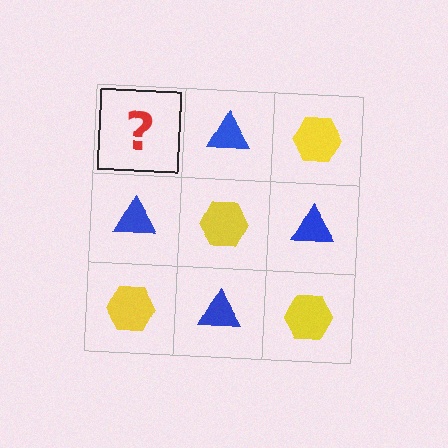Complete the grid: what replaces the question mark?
The question mark should be replaced with a yellow hexagon.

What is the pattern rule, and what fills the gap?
The rule is that it alternates yellow hexagon and blue triangle in a checkerboard pattern. The gap should be filled with a yellow hexagon.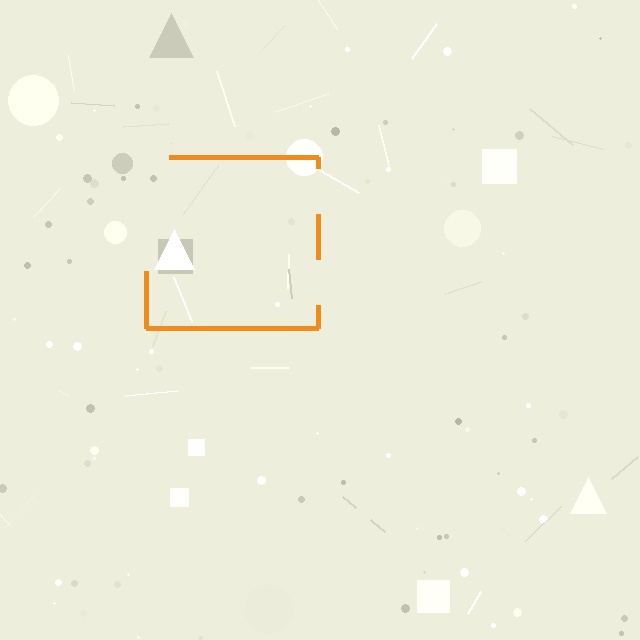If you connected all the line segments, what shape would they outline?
They would outline a square.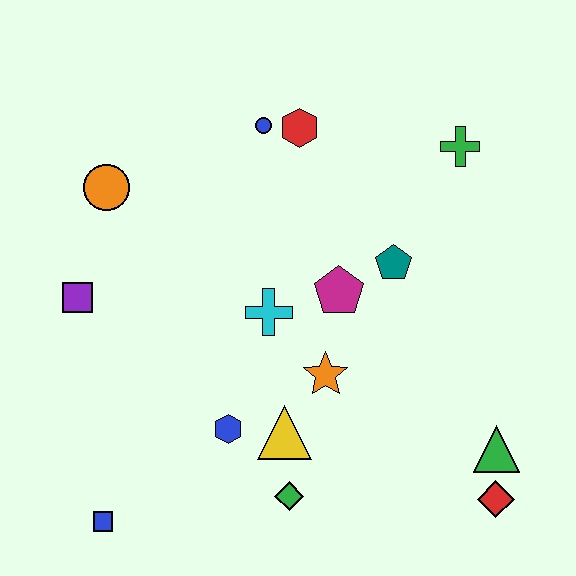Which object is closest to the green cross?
The teal pentagon is closest to the green cross.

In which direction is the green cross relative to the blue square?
The green cross is above the blue square.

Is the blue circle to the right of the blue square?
Yes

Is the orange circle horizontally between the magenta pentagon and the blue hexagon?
No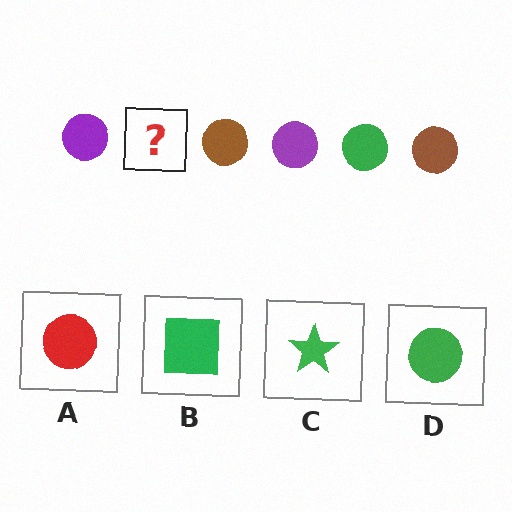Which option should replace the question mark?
Option D.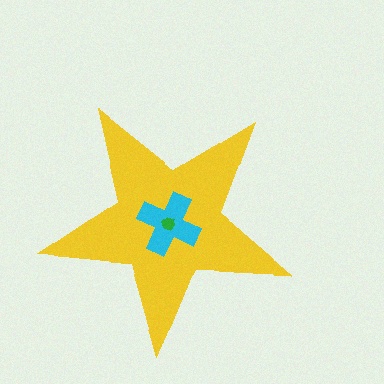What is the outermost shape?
The yellow star.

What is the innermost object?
The green hexagon.